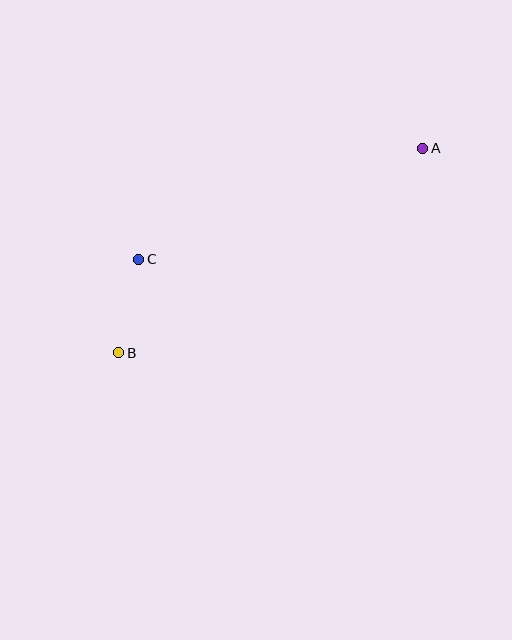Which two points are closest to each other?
Points B and C are closest to each other.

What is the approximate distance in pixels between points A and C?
The distance between A and C is approximately 305 pixels.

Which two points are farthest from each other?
Points A and B are farthest from each other.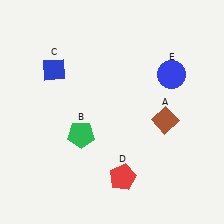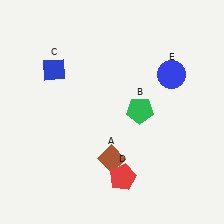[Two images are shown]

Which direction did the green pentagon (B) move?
The green pentagon (B) moved right.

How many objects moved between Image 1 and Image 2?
2 objects moved between the two images.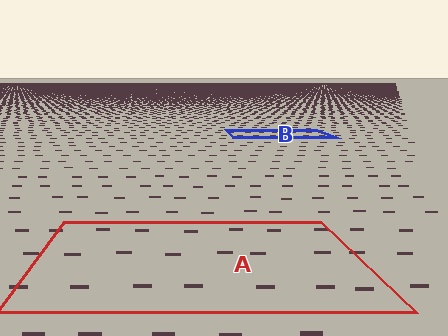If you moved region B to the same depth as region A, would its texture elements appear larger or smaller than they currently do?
They would appear larger. At a closer depth, the same texture elements are projected at a bigger on-screen size.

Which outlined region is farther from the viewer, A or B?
Region B is farther from the viewer — the texture elements inside it appear smaller and more densely packed.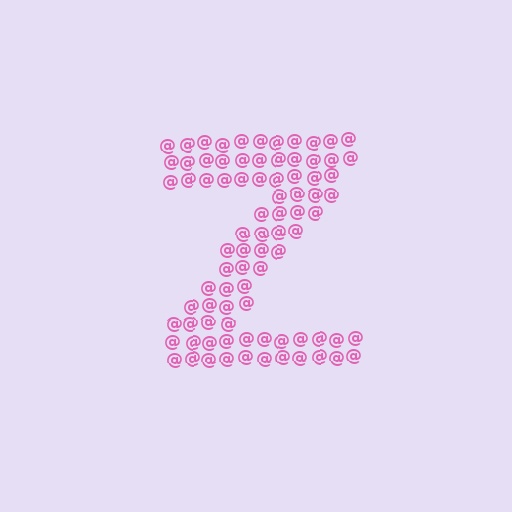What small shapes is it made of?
It is made of small at signs.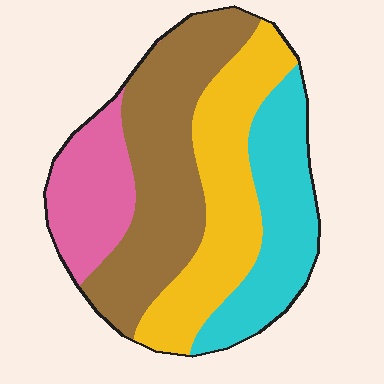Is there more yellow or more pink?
Yellow.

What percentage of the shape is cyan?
Cyan covers around 25% of the shape.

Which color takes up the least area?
Pink, at roughly 15%.